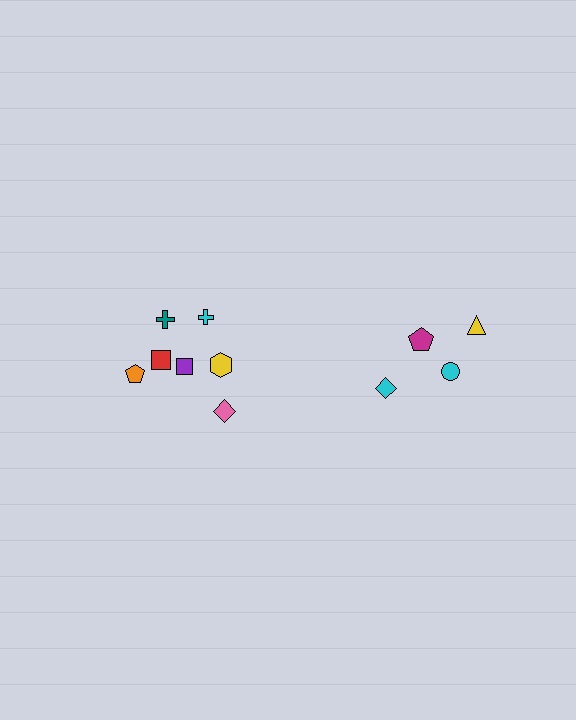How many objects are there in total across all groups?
There are 11 objects.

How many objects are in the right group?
There are 4 objects.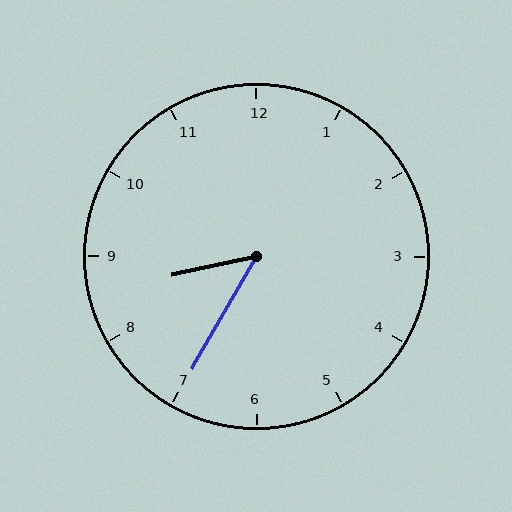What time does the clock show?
8:35.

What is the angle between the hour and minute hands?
Approximately 48 degrees.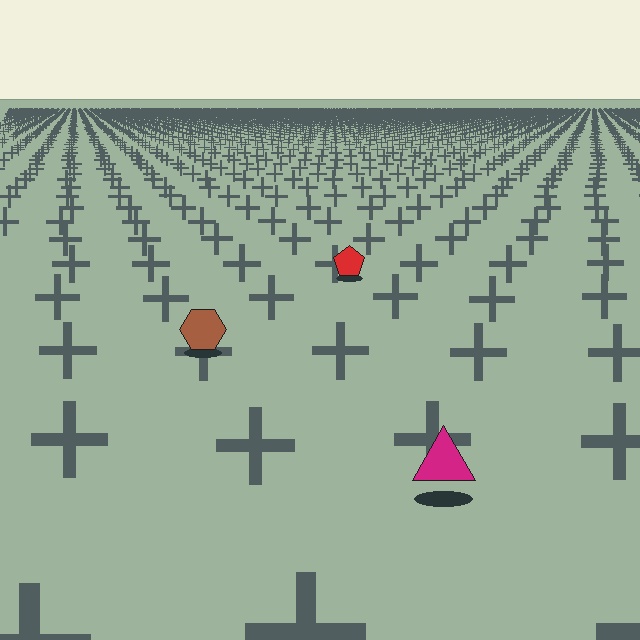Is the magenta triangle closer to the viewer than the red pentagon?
Yes. The magenta triangle is closer — you can tell from the texture gradient: the ground texture is coarser near it.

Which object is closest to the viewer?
The magenta triangle is closest. The texture marks near it are larger and more spread out.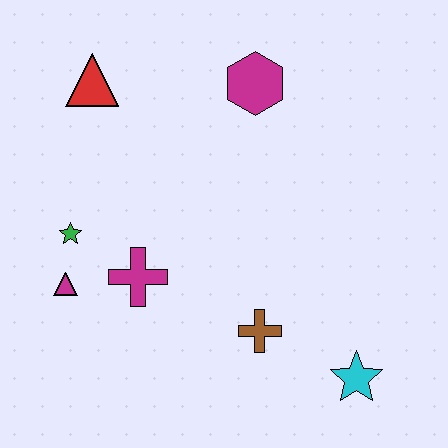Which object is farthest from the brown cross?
The red triangle is farthest from the brown cross.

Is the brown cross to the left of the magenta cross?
No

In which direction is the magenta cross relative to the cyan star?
The magenta cross is to the left of the cyan star.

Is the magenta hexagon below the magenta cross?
No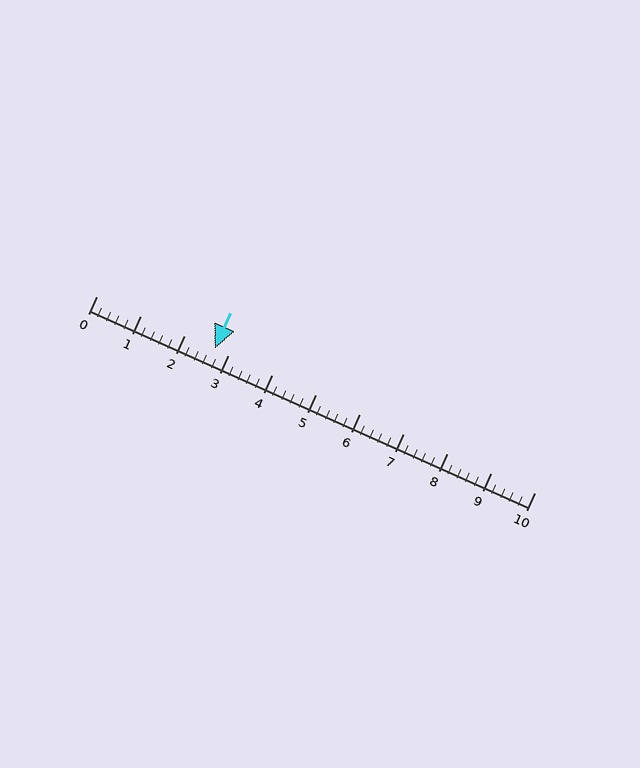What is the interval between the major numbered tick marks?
The major tick marks are spaced 1 units apart.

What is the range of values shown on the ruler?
The ruler shows values from 0 to 10.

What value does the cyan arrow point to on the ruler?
The cyan arrow points to approximately 2.7.